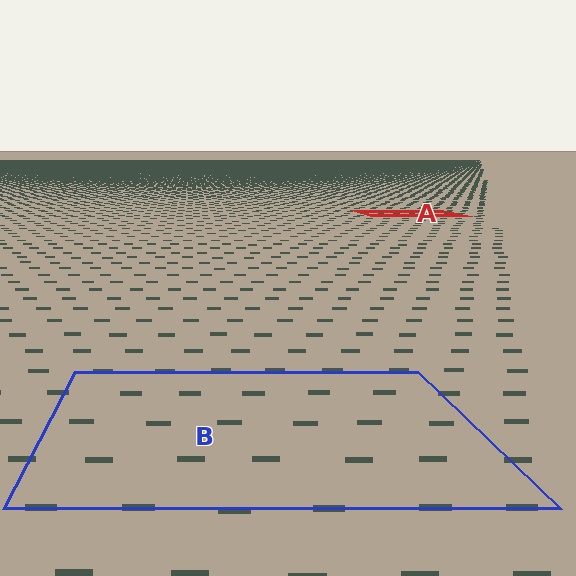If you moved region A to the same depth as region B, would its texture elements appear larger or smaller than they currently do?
They would appear larger. At a closer depth, the same texture elements are projected at a bigger on-screen size.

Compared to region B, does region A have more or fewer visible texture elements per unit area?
Region A has more texture elements per unit area — they are packed more densely because it is farther away.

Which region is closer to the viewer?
Region B is closer. The texture elements there are larger and more spread out.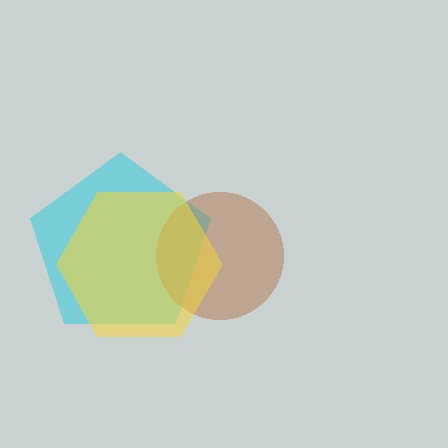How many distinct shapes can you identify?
There are 3 distinct shapes: a cyan pentagon, a brown circle, a yellow hexagon.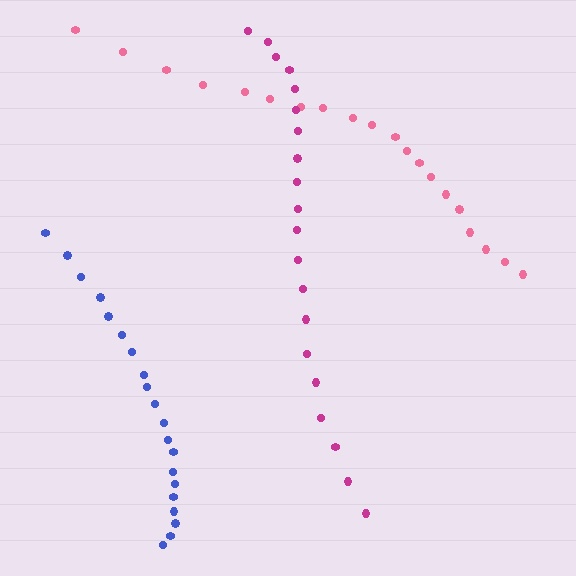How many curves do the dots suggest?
There are 3 distinct paths.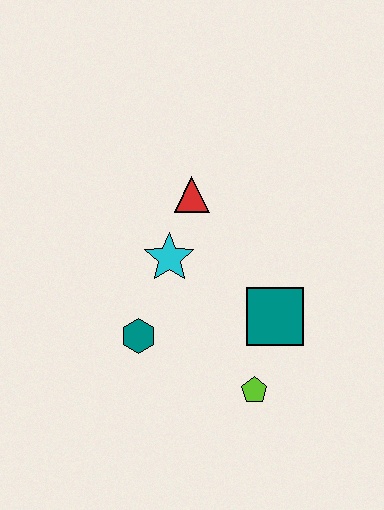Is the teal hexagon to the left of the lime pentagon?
Yes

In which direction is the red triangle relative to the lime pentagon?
The red triangle is above the lime pentagon.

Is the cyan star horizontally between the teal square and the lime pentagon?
No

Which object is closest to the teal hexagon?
The cyan star is closest to the teal hexagon.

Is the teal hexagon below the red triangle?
Yes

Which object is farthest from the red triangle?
The lime pentagon is farthest from the red triangle.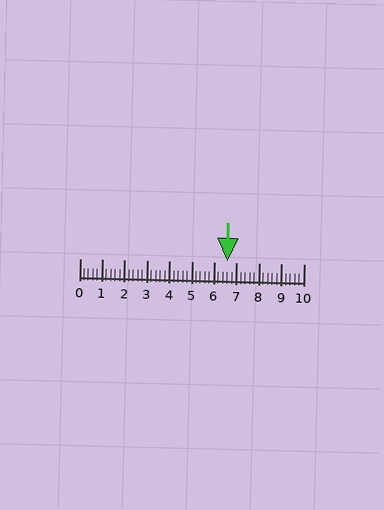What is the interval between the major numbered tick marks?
The major tick marks are spaced 1 units apart.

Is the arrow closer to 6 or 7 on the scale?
The arrow is closer to 7.